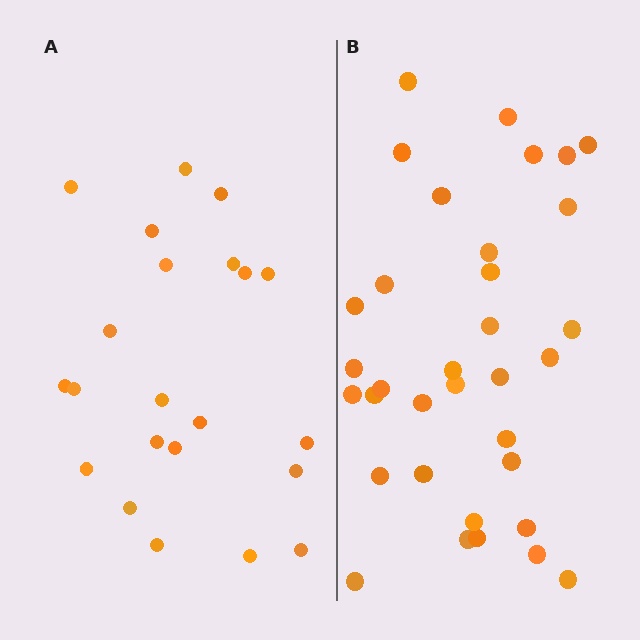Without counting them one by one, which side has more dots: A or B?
Region B (the right region) has more dots.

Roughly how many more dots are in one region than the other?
Region B has roughly 12 or so more dots than region A.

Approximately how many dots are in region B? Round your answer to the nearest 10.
About 30 dots. (The exact count is 34, which rounds to 30.)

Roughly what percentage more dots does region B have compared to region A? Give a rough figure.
About 55% more.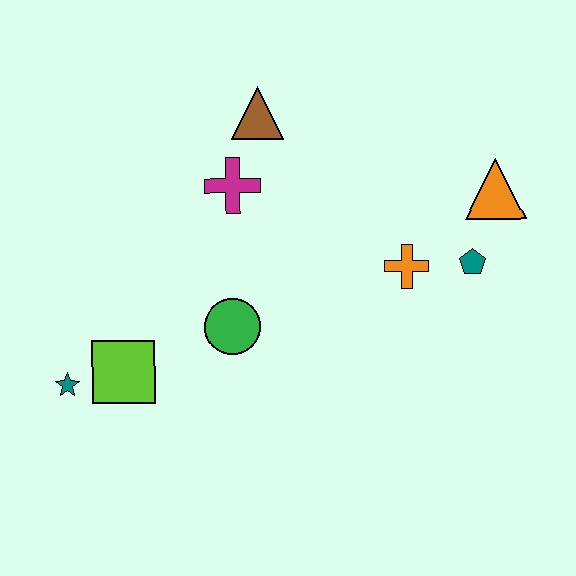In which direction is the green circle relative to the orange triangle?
The green circle is to the left of the orange triangle.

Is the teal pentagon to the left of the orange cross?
No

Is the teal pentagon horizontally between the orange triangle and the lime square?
Yes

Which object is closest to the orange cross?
The teal pentagon is closest to the orange cross.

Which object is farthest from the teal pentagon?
The teal star is farthest from the teal pentagon.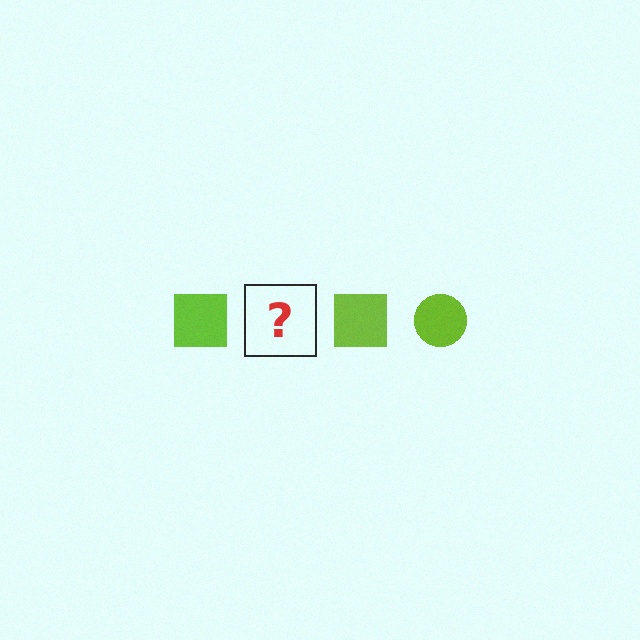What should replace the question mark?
The question mark should be replaced with a lime circle.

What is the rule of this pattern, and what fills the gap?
The rule is that the pattern cycles through square, circle shapes in lime. The gap should be filled with a lime circle.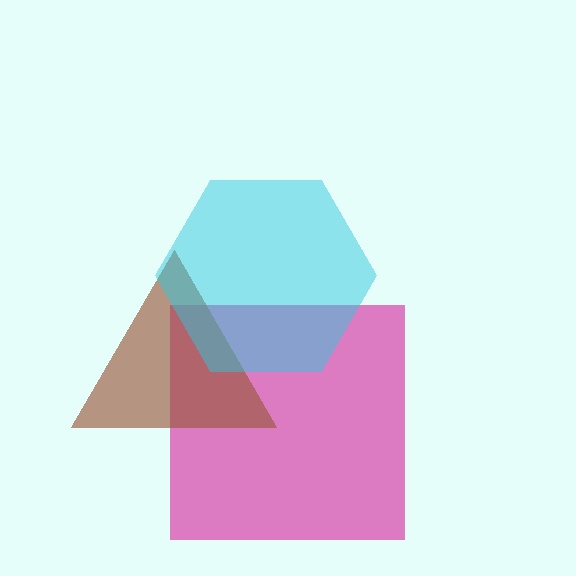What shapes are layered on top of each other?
The layered shapes are: a magenta square, a brown triangle, a cyan hexagon.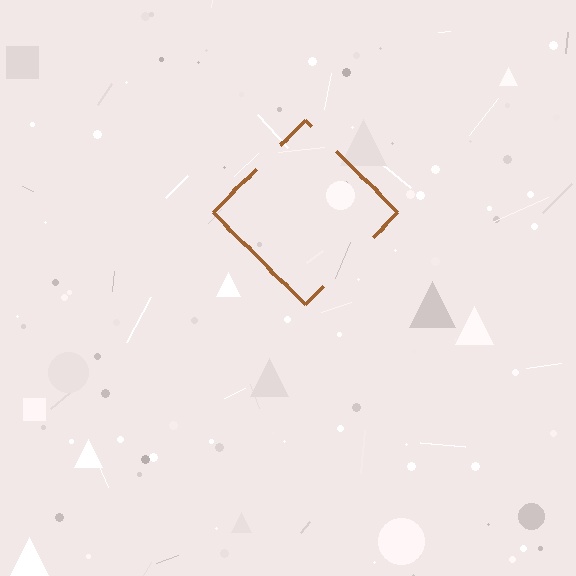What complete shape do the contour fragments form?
The contour fragments form a diamond.